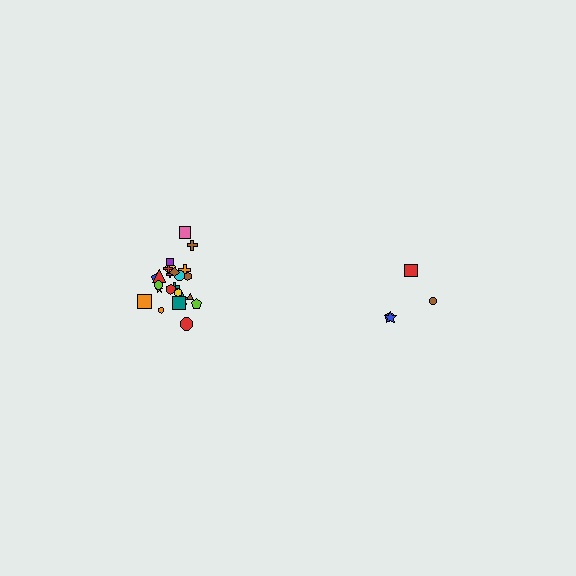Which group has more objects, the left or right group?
The left group.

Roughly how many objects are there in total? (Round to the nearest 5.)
Roughly 30 objects in total.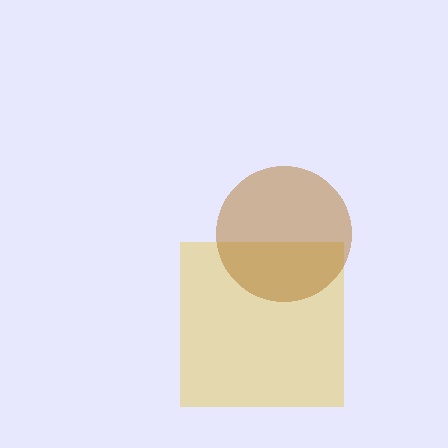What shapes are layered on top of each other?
The layered shapes are: a yellow square, a brown circle.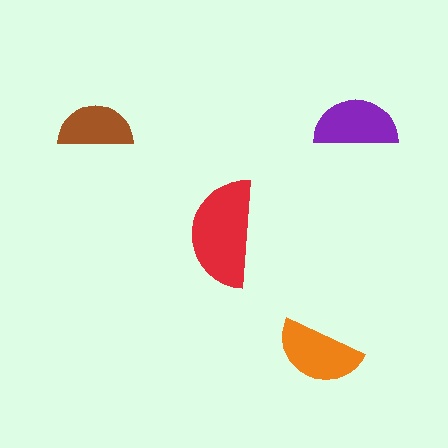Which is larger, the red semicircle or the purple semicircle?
The red one.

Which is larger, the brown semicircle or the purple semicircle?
The purple one.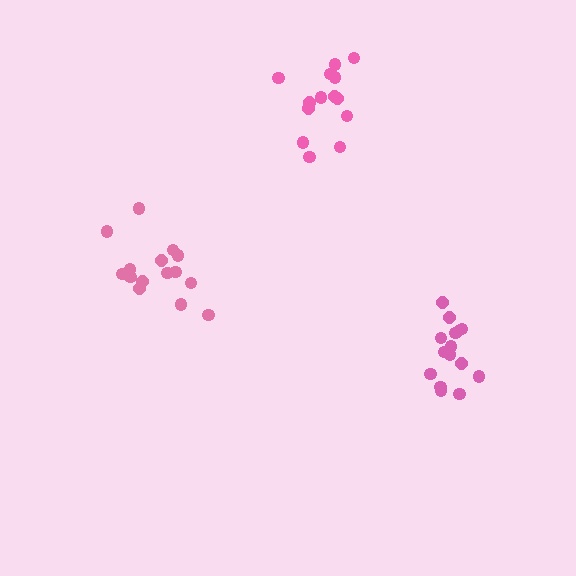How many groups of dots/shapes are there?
There are 3 groups.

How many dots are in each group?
Group 1: 15 dots, Group 2: 14 dots, Group 3: 15 dots (44 total).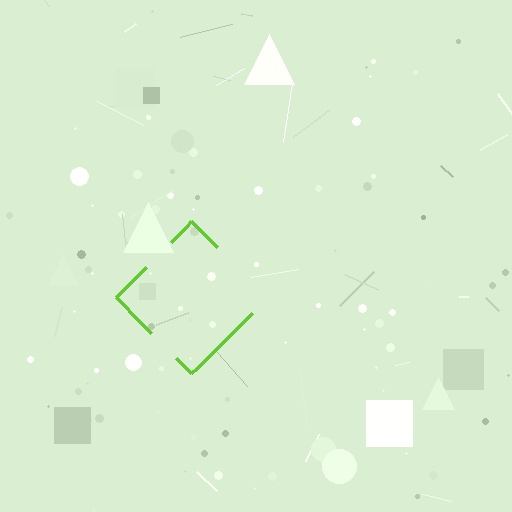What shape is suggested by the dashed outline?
The dashed outline suggests a diamond.